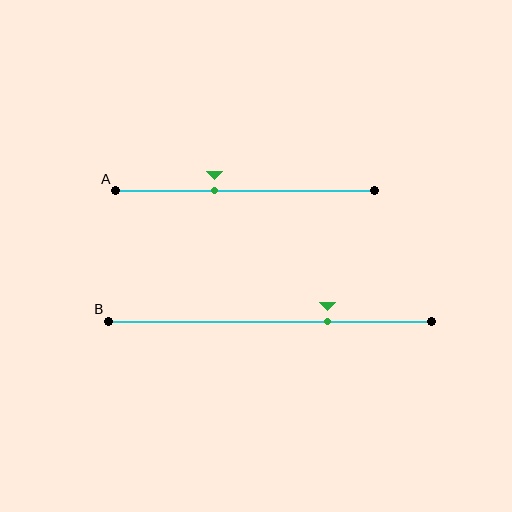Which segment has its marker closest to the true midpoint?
Segment A has its marker closest to the true midpoint.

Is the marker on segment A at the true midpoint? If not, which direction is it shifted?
No, the marker on segment A is shifted to the left by about 12% of the segment length.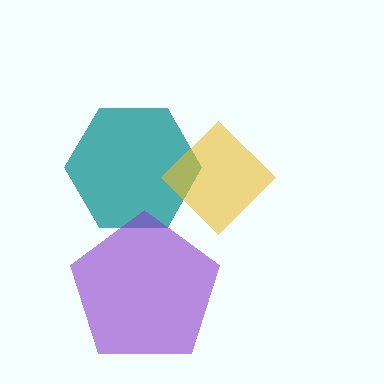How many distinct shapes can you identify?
There are 3 distinct shapes: a teal hexagon, a purple pentagon, a yellow diamond.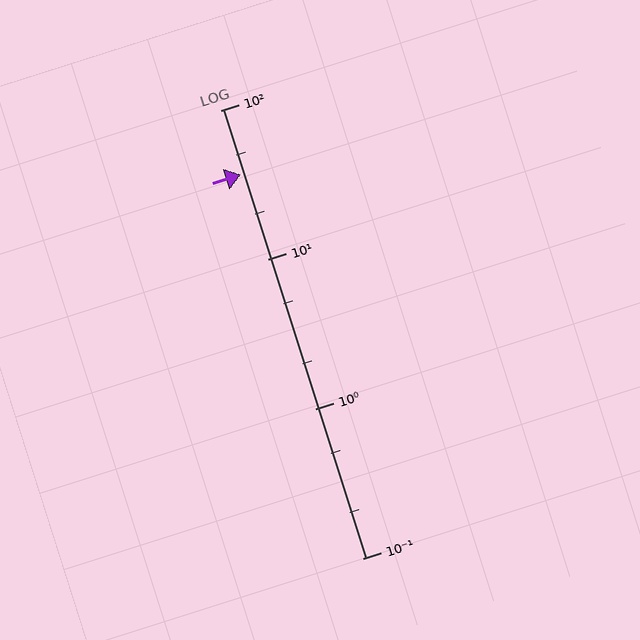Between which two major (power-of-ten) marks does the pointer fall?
The pointer is between 10 and 100.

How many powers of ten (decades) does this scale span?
The scale spans 3 decades, from 0.1 to 100.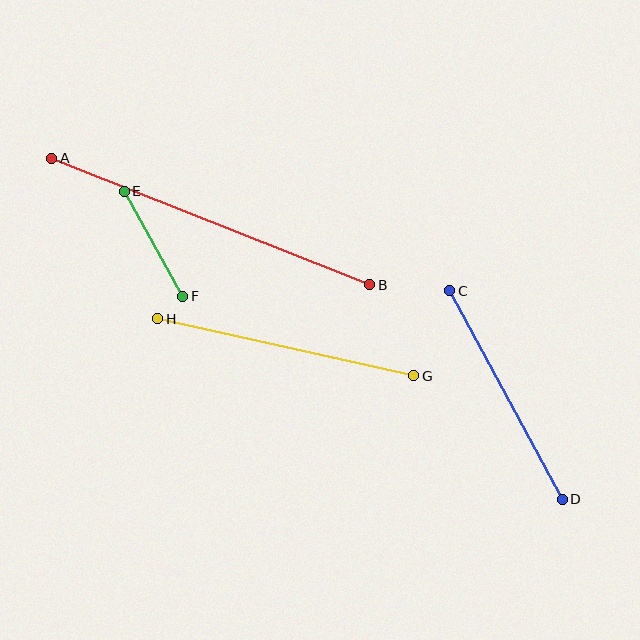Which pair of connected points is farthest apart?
Points A and B are farthest apart.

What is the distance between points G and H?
The distance is approximately 262 pixels.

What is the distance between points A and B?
The distance is approximately 342 pixels.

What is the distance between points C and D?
The distance is approximately 237 pixels.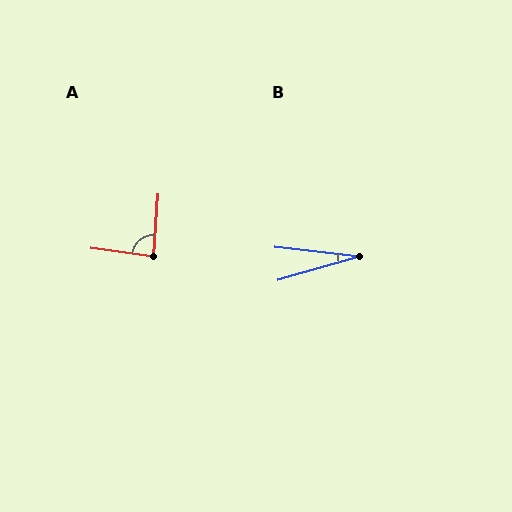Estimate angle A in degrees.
Approximately 86 degrees.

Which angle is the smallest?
B, at approximately 23 degrees.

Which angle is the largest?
A, at approximately 86 degrees.